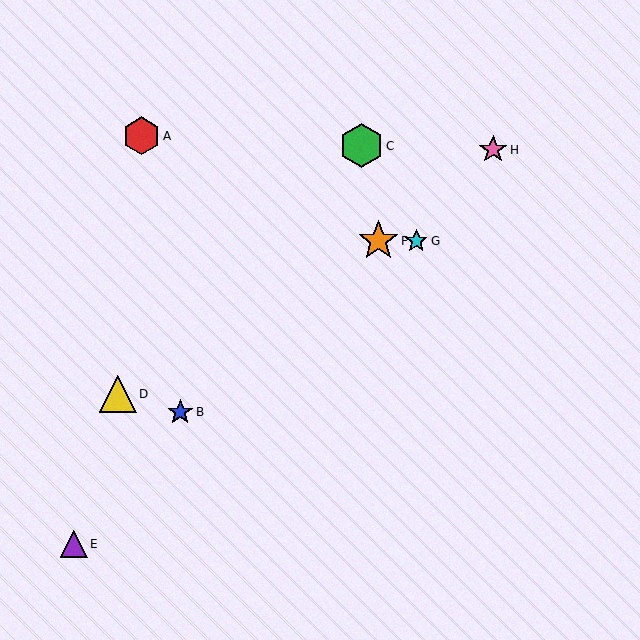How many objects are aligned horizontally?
2 objects (F, G) are aligned horizontally.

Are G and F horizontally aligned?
Yes, both are at y≈241.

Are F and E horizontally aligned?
No, F is at y≈241 and E is at y≈544.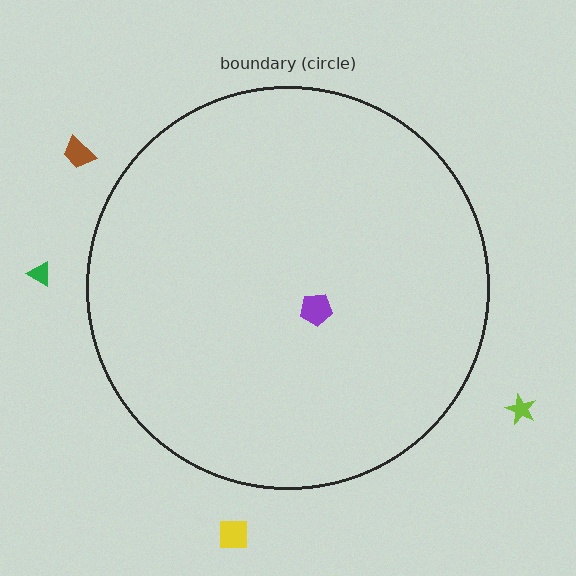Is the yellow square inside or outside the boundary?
Outside.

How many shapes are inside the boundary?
1 inside, 4 outside.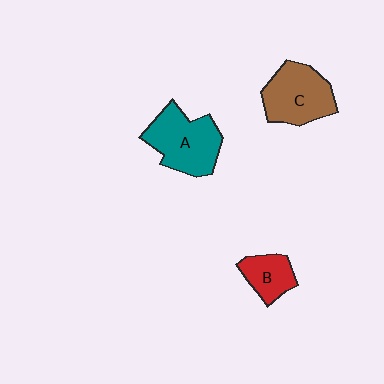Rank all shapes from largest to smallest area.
From largest to smallest: A (teal), C (brown), B (red).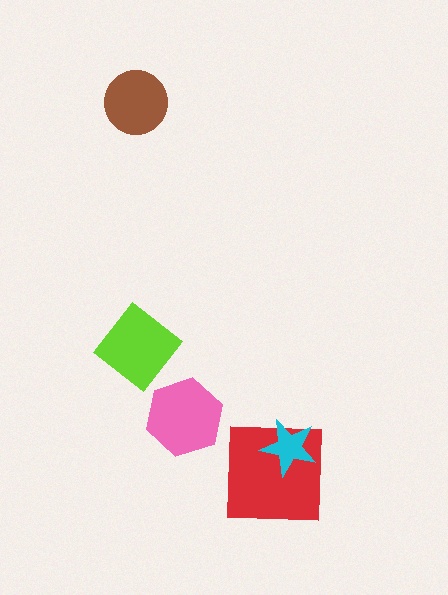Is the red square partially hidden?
Yes, it is partially covered by another shape.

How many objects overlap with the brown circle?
0 objects overlap with the brown circle.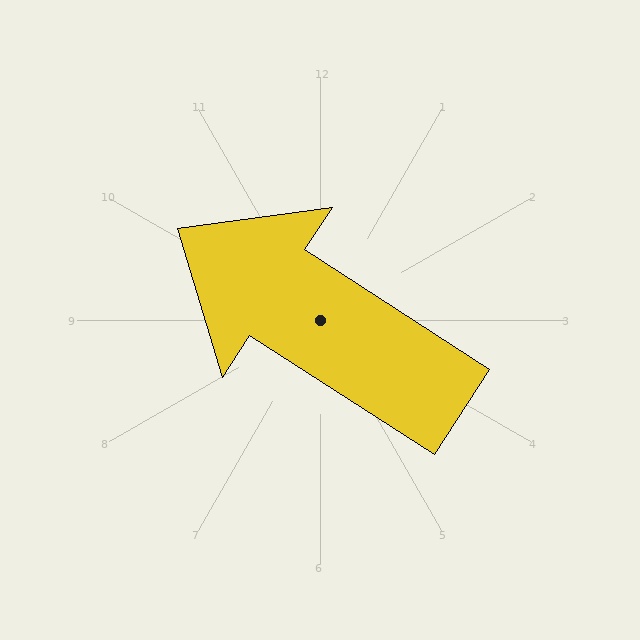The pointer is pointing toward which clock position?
Roughly 10 o'clock.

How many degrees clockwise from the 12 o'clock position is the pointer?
Approximately 303 degrees.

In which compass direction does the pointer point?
Northwest.